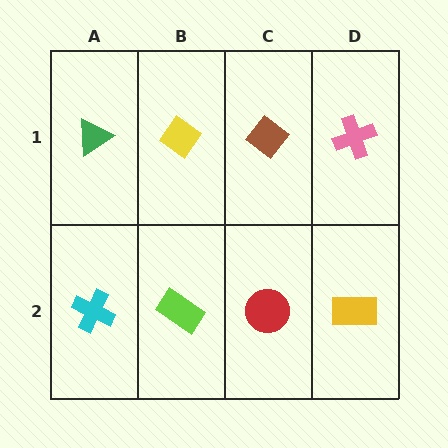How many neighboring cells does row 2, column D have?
2.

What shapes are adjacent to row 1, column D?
A yellow rectangle (row 2, column D), a brown diamond (row 1, column C).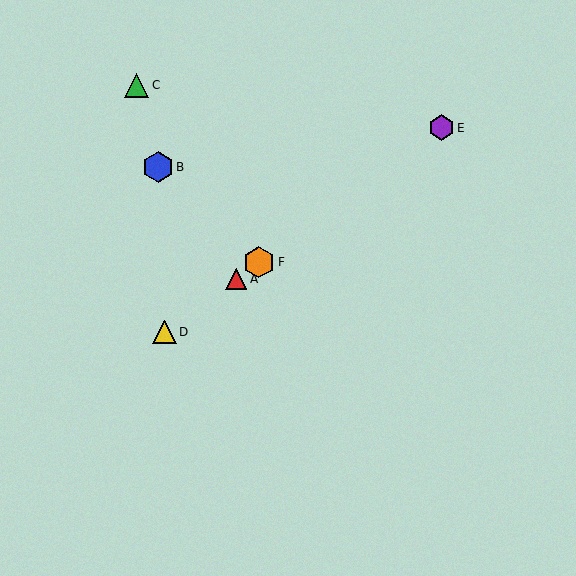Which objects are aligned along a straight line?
Objects A, D, E, F are aligned along a straight line.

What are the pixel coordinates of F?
Object F is at (259, 262).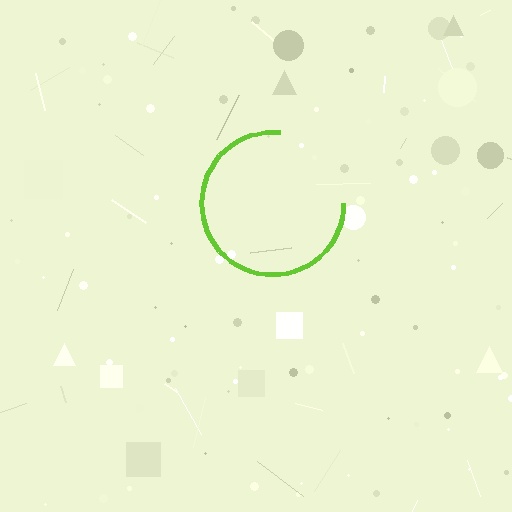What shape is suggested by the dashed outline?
The dashed outline suggests a circle.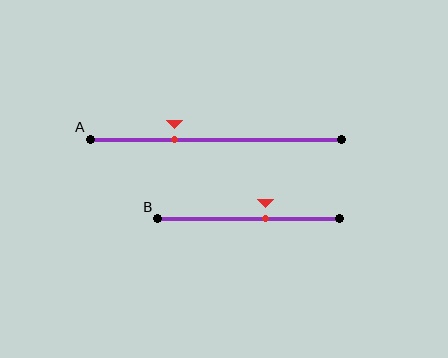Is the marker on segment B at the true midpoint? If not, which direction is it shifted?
No, the marker on segment B is shifted to the right by about 9% of the segment length.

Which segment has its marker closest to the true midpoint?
Segment B has its marker closest to the true midpoint.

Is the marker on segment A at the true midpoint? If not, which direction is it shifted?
No, the marker on segment A is shifted to the left by about 17% of the segment length.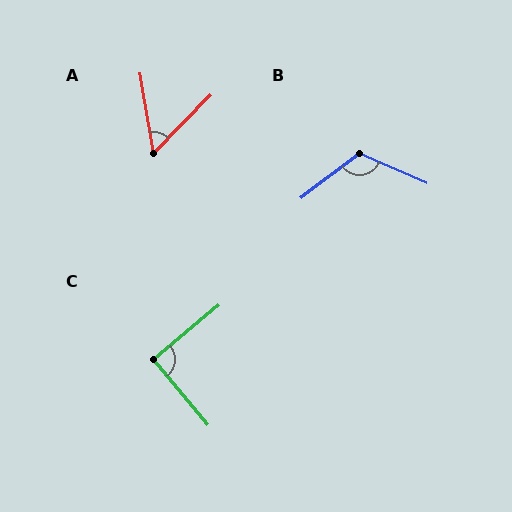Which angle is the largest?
B, at approximately 119 degrees.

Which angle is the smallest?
A, at approximately 54 degrees.